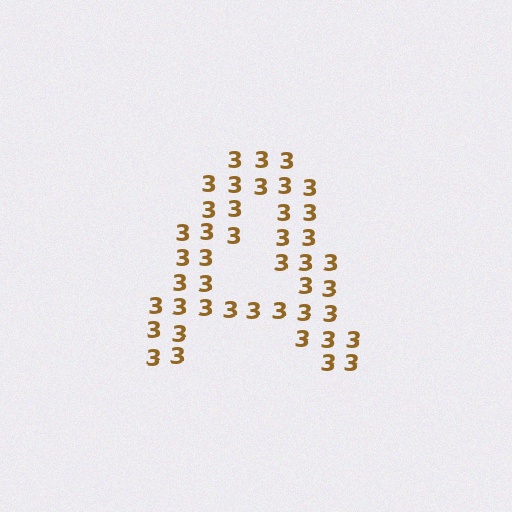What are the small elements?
The small elements are digit 3's.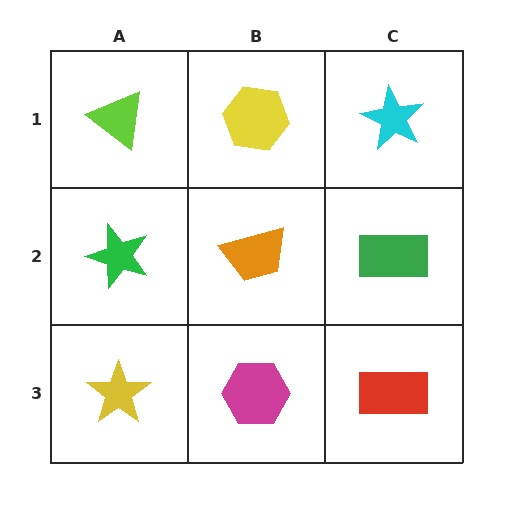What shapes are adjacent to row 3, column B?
An orange trapezoid (row 2, column B), a yellow star (row 3, column A), a red rectangle (row 3, column C).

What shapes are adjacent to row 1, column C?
A green rectangle (row 2, column C), a yellow hexagon (row 1, column B).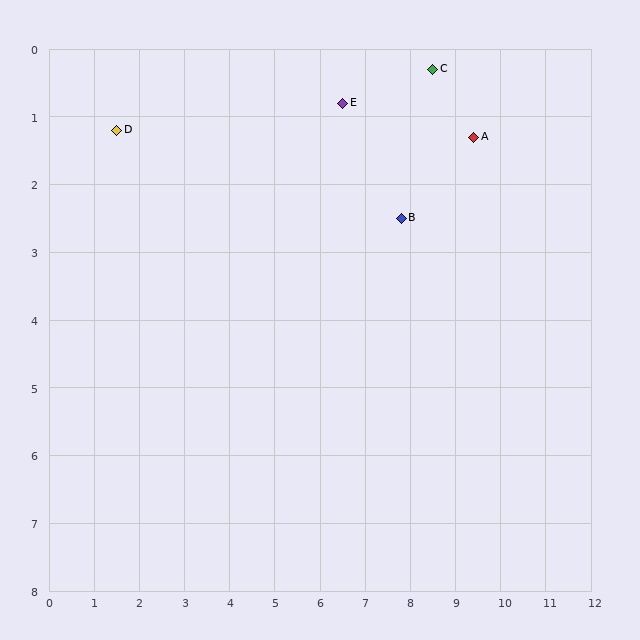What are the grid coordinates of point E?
Point E is at approximately (6.5, 0.8).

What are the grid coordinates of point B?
Point B is at approximately (7.8, 2.5).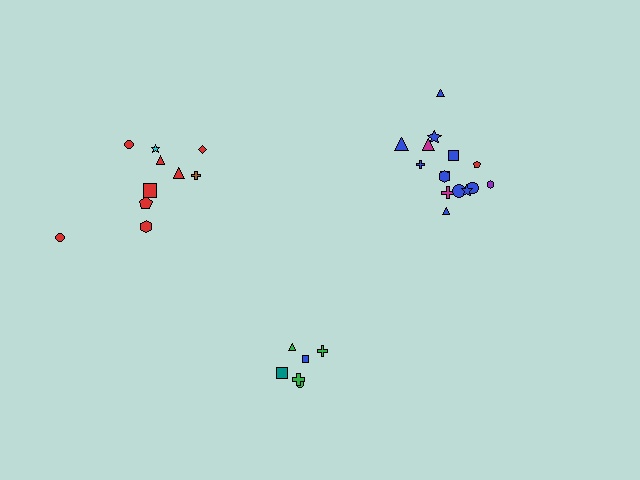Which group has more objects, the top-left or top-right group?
The top-right group.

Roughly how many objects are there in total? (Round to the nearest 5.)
Roughly 30 objects in total.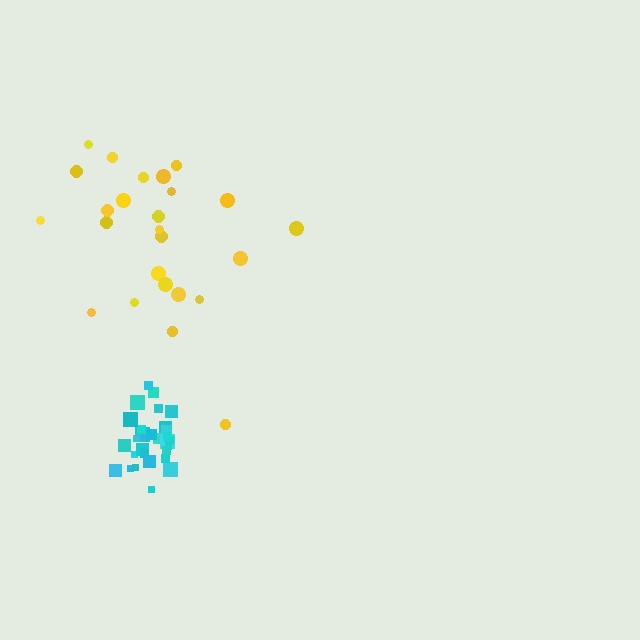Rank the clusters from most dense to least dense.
cyan, yellow.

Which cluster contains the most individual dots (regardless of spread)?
Cyan (31).